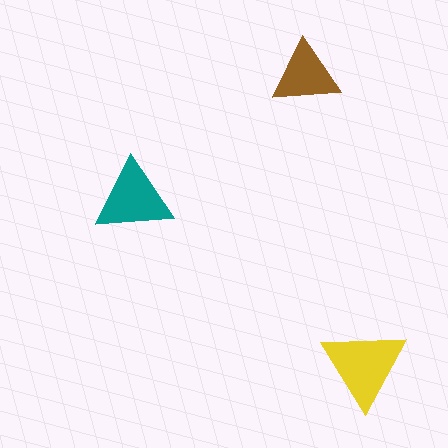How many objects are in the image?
There are 3 objects in the image.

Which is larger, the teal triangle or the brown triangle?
The teal one.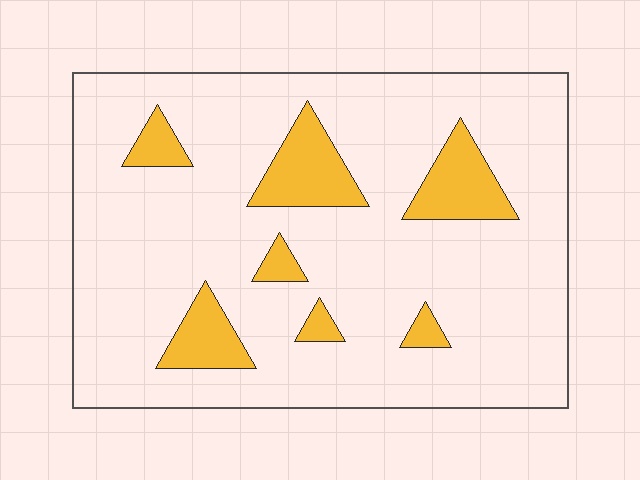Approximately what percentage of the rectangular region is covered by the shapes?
Approximately 15%.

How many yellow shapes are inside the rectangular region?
7.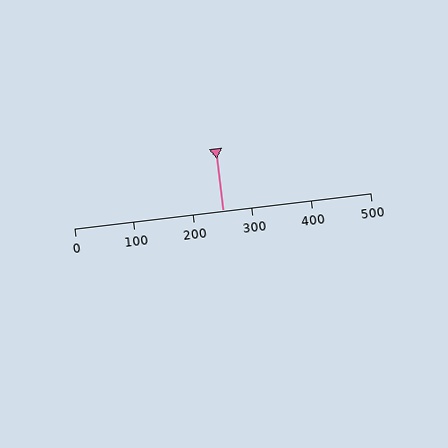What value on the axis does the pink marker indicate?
The marker indicates approximately 250.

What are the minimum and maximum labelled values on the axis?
The axis runs from 0 to 500.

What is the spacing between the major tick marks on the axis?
The major ticks are spaced 100 apart.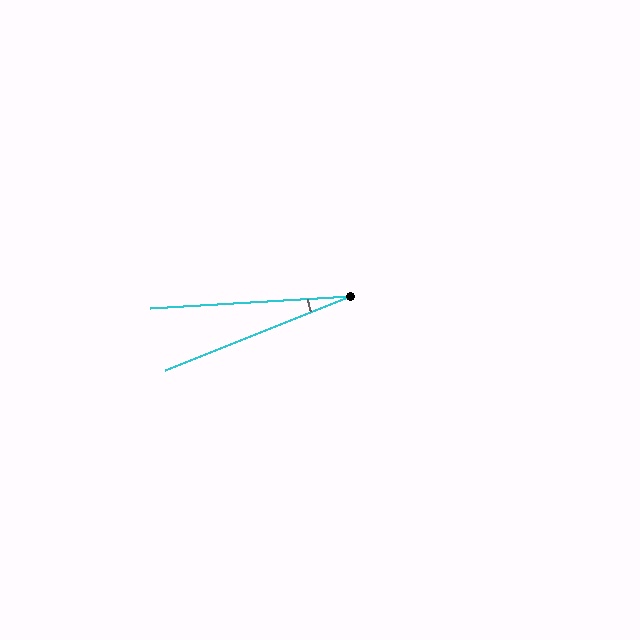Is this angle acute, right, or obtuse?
It is acute.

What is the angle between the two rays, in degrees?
Approximately 18 degrees.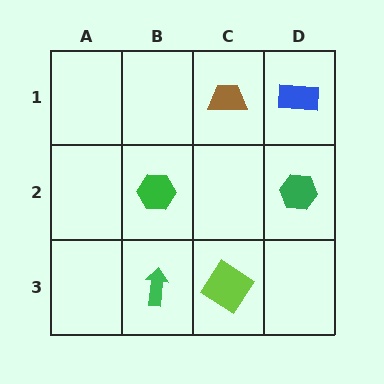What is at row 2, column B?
A green hexagon.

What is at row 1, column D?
A blue rectangle.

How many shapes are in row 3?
2 shapes.